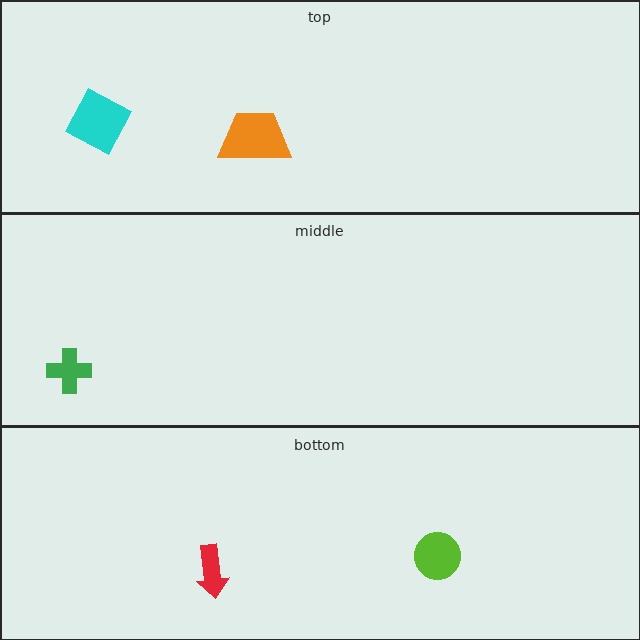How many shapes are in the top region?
2.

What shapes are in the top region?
The orange trapezoid, the cyan diamond.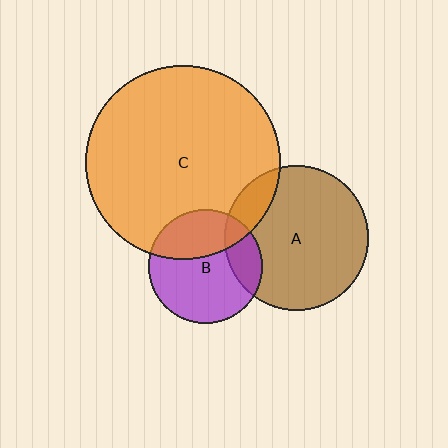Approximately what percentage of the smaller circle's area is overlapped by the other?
Approximately 35%.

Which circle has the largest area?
Circle C (orange).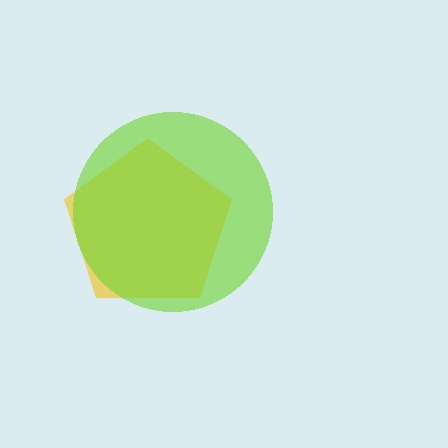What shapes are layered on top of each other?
The layered shapes are: a yellow pentagon, a lime circle.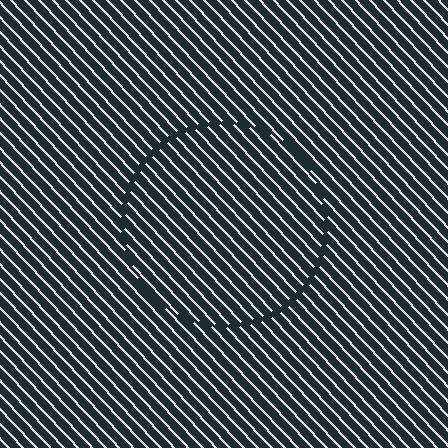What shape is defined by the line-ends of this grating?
An illusory circle. The interior of the shape contains the same grating, shifted by half a period — the contour is defined by the phase discontinuity where line-ends from the inner and outer gratings abut.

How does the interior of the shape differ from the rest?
The interior of the shape contains the same grating, shifted by half a period — the contour is defined by the phase discontinuity where line-ends from the inner and outer gratings abut.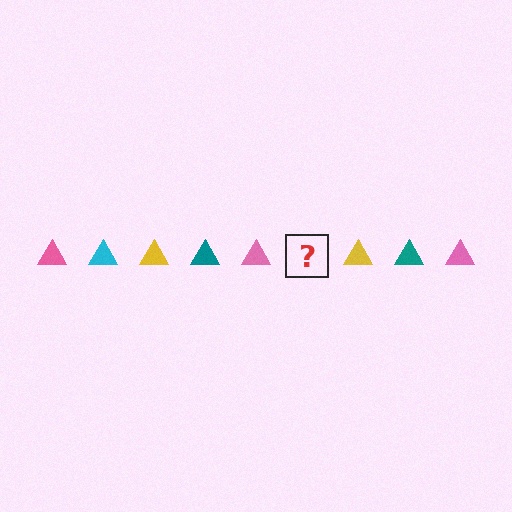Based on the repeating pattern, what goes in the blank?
The blank should be a cyan triangle.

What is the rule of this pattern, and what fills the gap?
The rule is that the pattern cycles through pink, cyan, yellow, teal triangles. The gap should be filled with a cyan triangle.